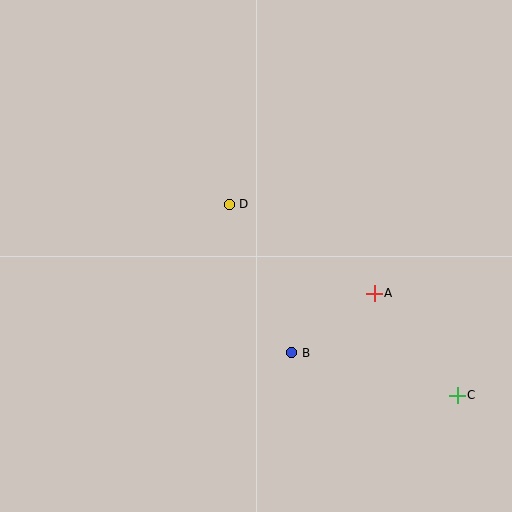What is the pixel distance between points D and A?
The distance between D and A is 170 pixels.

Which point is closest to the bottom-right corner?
Point C is closest to the bottom-right corner.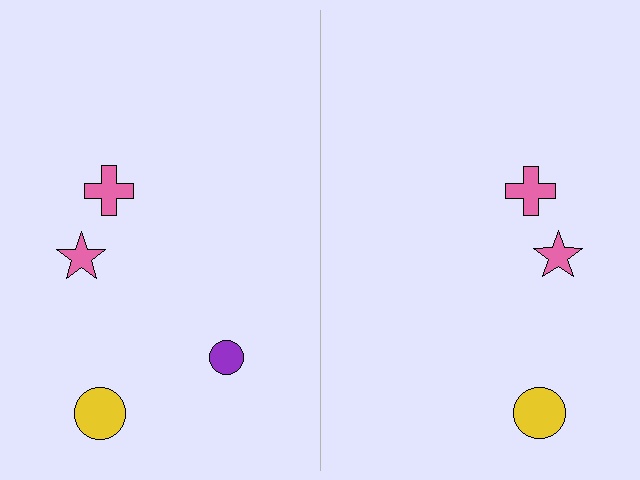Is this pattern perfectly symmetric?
No, the pattern is not perfectly symmetric. A purple circle is missing from the right side.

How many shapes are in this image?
There are 7 shapes in this image.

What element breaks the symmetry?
A purple circle is missing from the right side.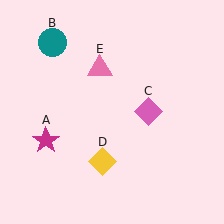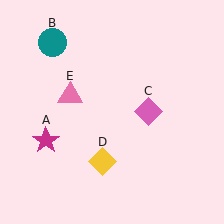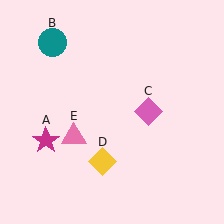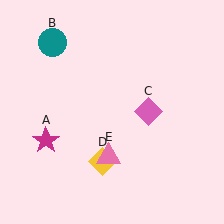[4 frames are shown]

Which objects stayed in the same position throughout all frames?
Magenta star (object A) and teal circle (object B) and pink diamond (object C) and yellow diamond (object D) remained stationary.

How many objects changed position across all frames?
1 object changed position: pink triangle (object E).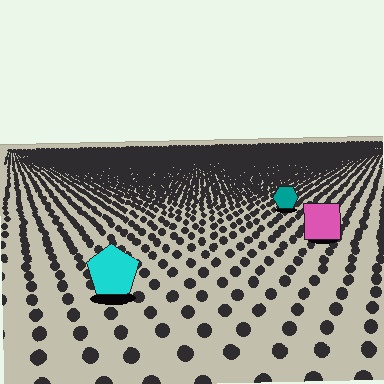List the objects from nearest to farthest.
From nearest to farthest: the cyan pentagon, the pink square, the teal hexagon.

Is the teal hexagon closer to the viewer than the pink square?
No. The pink square is closer — you can tell from the texture gradient: the ground texture is coarser near it.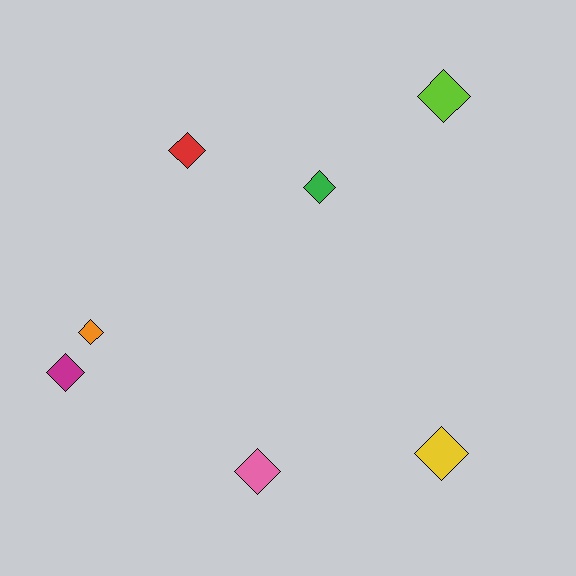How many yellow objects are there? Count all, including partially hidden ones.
There is 1 yellow object.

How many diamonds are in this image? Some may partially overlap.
There are 7 diamonds.